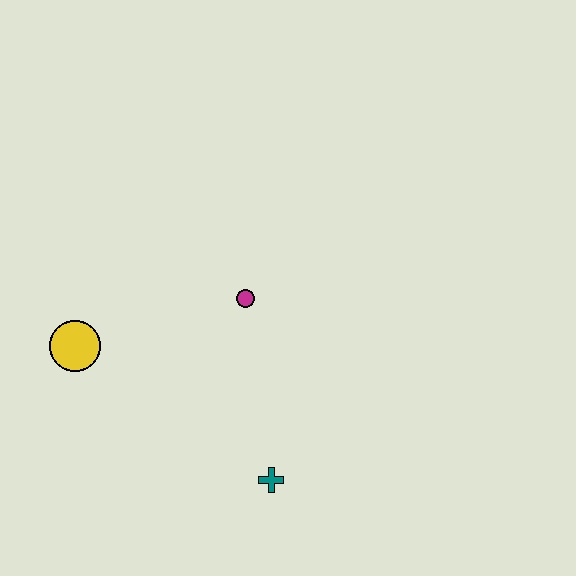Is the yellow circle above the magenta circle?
No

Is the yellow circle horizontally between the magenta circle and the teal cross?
No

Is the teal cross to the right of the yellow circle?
Yes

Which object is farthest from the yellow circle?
The teal cross is farthest from the yellow circle.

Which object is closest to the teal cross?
The magenta circle is closest to the teal cross.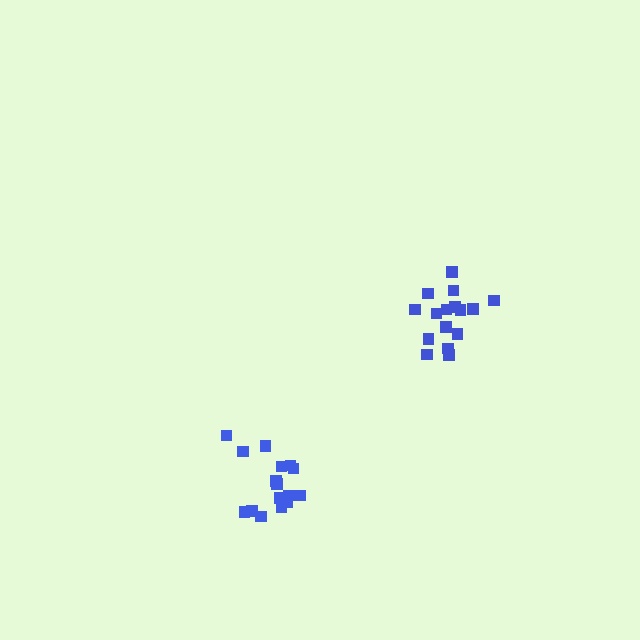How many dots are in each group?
Group 1: 16 dots, Group 2: 16 dots (32 total).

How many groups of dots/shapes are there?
There are 2 groups.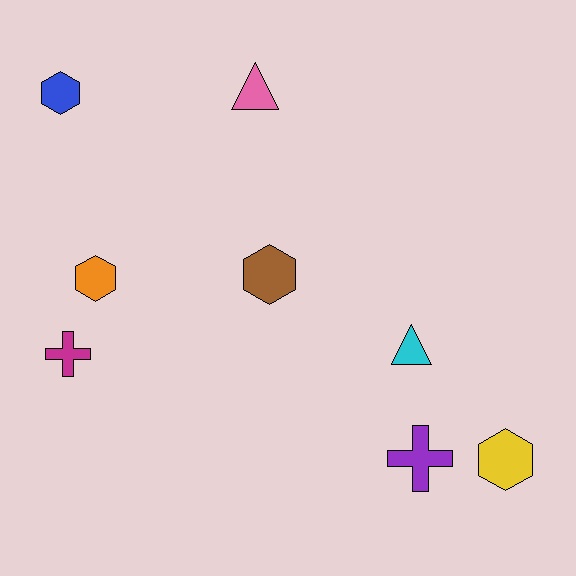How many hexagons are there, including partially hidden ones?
There are 4 hexagons.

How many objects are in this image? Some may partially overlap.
There are 8 objects.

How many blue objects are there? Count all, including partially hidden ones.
There is 1 blue object.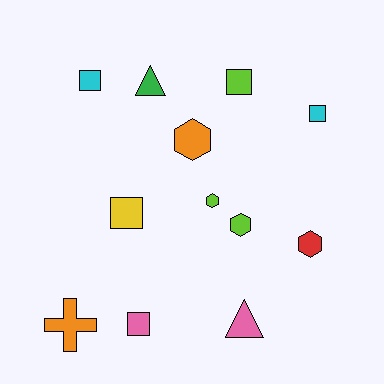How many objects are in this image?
There are 12 objects.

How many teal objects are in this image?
There are no teal objects.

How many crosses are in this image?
There is 1 cross.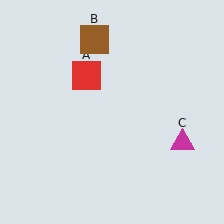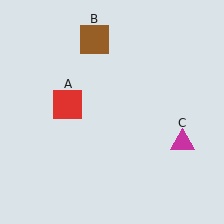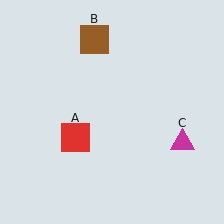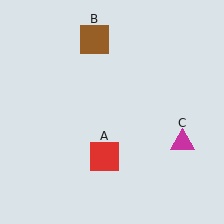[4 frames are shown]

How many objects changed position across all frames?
1 object changed position: red square (object A).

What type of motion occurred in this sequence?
The red square (object A) rotated counterclockwise around the center of the scene.